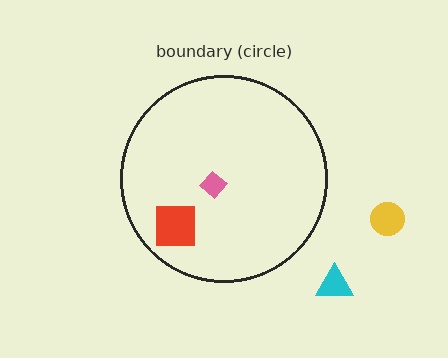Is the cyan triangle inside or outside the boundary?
Outside.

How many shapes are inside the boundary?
2 inside, 2 outside.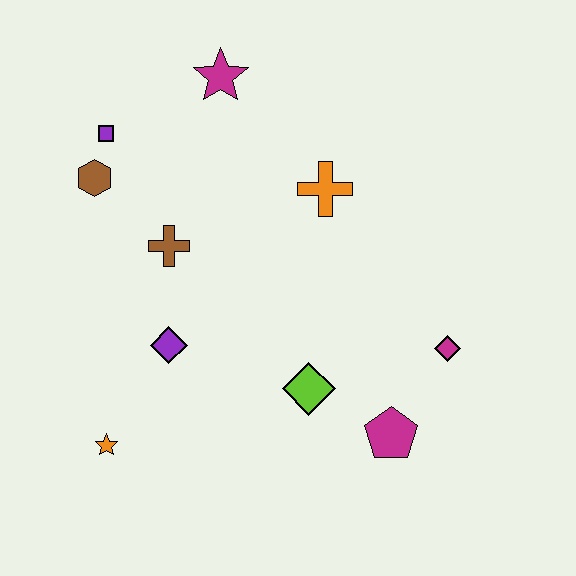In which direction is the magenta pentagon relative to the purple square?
The magenta pentagon is below the purple square.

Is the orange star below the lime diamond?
Yes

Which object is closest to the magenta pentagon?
The lime diamond is closest to the magenta pentagon.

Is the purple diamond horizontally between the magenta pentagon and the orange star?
Yes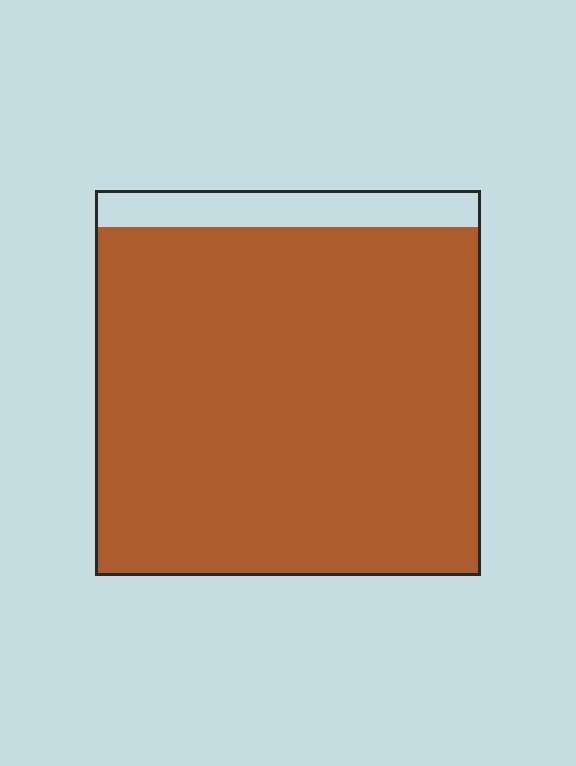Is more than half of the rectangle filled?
Yes.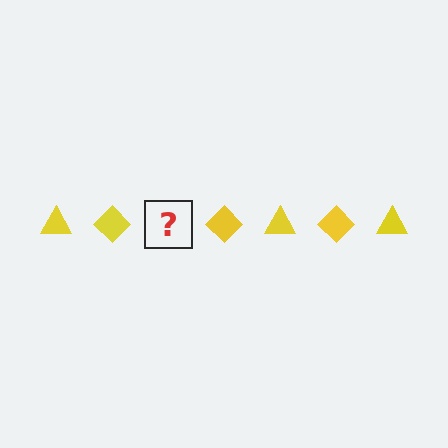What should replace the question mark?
The question mark should be replaced with a yellow triangle.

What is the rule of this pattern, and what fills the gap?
The rule is that the pattern cycles through triangle, diamond shapes in yellow. The gap should be filled with a yellow triangle.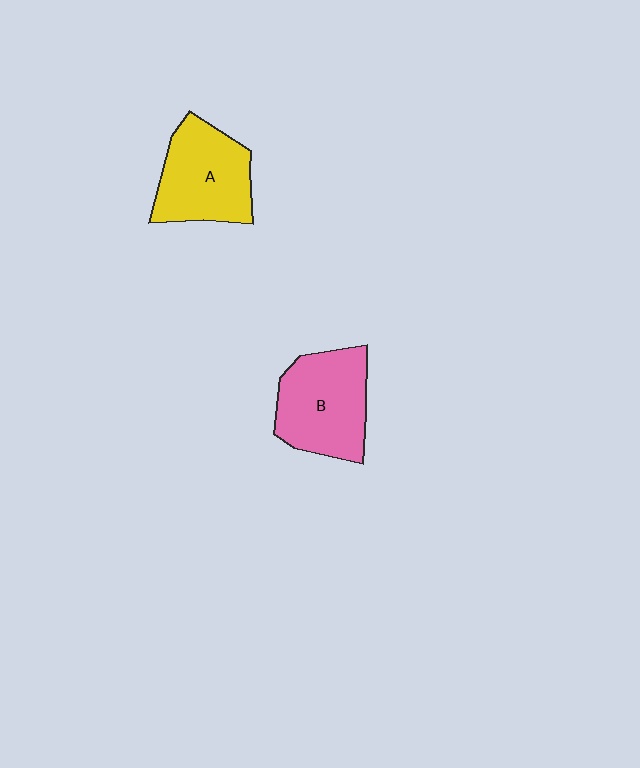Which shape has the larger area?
Shape B (pink).